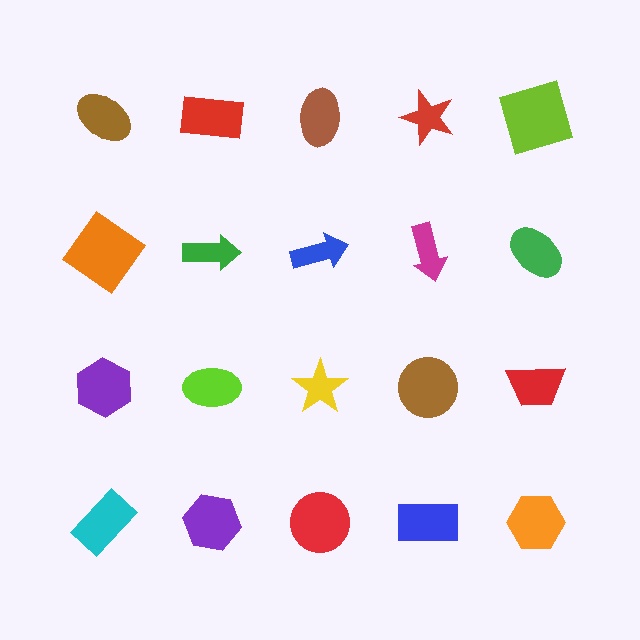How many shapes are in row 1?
5 shapes.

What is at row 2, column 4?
A magenta arrow.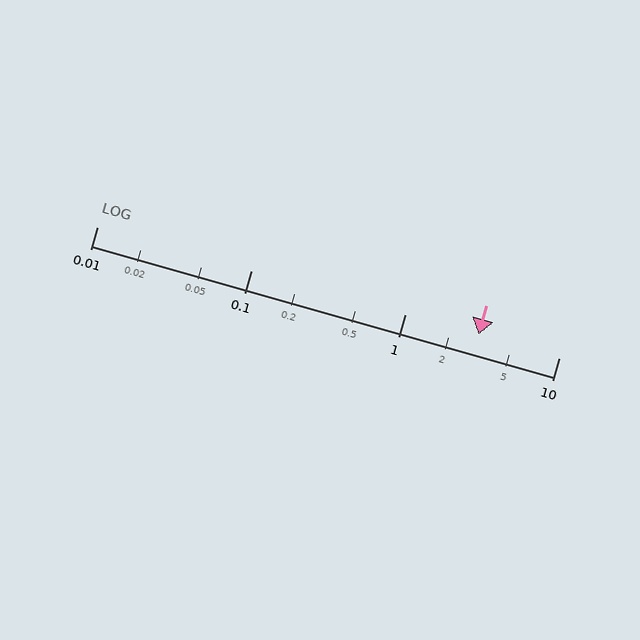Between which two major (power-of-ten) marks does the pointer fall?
The pointer is between 1 and 10.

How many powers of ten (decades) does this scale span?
The scale spans 3 decades, from 0.01 to 10.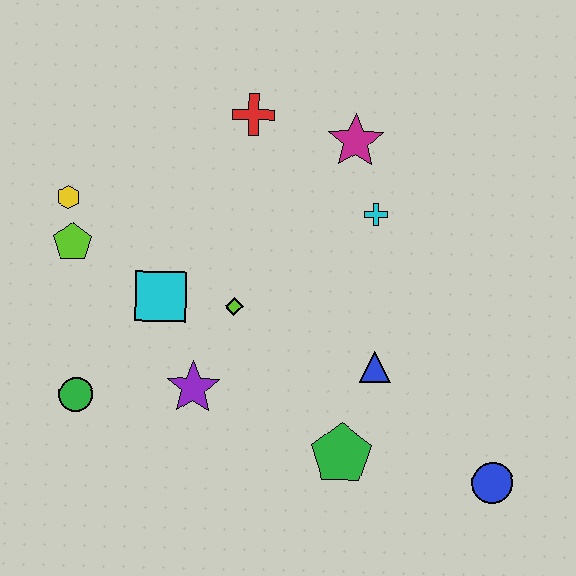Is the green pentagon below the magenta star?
Yes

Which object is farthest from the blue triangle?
The yellow hexagon is farthest from the blue triangle.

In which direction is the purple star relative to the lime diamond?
The purple star is below the lime diamond.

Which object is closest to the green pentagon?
The blue triangle is closest to the green pentagon.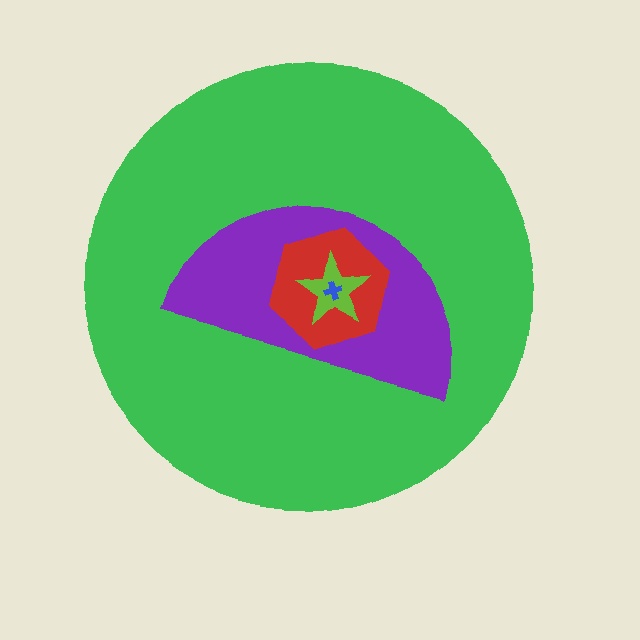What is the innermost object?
The blue cross.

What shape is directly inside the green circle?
The purple semicircle.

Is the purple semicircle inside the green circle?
Yes.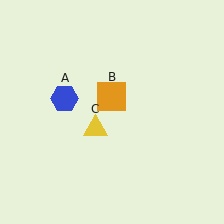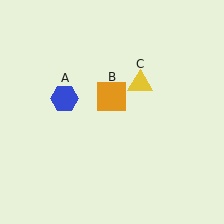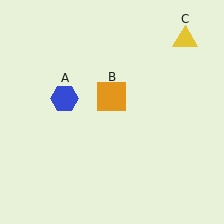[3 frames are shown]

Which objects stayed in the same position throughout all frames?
Blue hexagon (object A) and orange square (object B) remained stationary.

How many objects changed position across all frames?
1 object changed position: yellow triangle (object C).